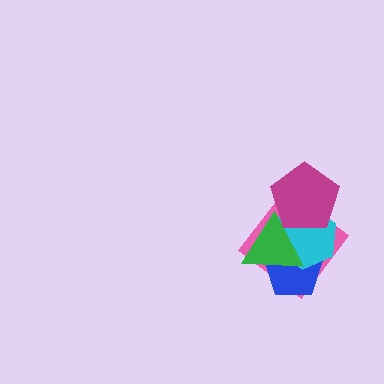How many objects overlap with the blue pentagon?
3 objects overlap with the blue pentagon.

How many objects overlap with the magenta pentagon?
3 objects overlap with the magenta pentagon.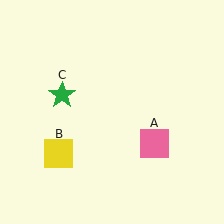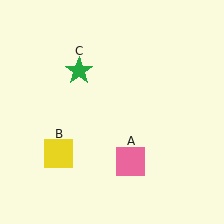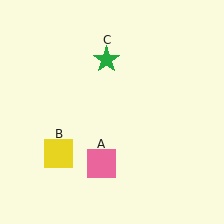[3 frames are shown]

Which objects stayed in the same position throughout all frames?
Yellow square (object B) remained stationary.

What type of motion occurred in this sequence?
The pink square (object A), green star (object C) rotated clockwise around the center of the scene.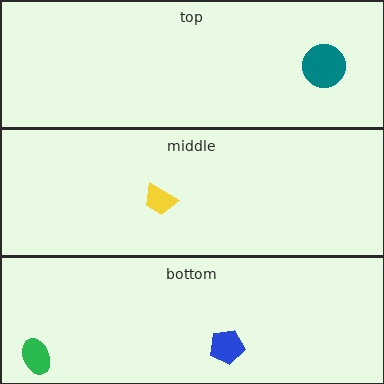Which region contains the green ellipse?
The bottom region.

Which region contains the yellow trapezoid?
The middle region.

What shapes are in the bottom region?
The green ellipse, the blue pentagon.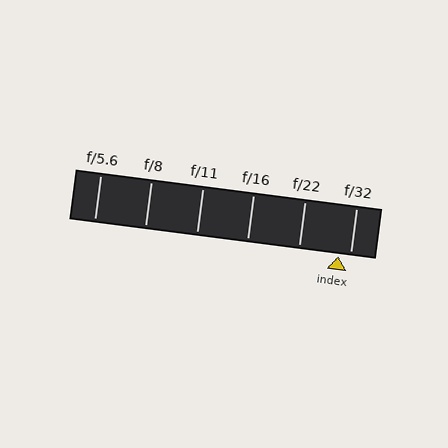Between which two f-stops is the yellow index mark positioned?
The index mark is between f/22 and f/32.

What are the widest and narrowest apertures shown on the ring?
The widest aperture shown is f/5.6 and the narrowest is f/32.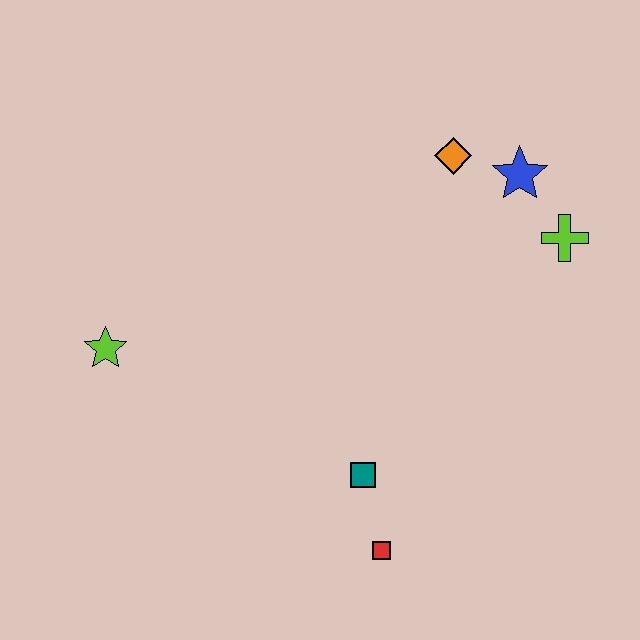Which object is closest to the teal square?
The red square is closest to the teal square.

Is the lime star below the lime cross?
Yes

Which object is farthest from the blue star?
The lime star is farthest from the blue star.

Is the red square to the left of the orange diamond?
Yes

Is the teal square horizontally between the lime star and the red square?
Yes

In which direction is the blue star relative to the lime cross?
The blue star is above the lime cross.